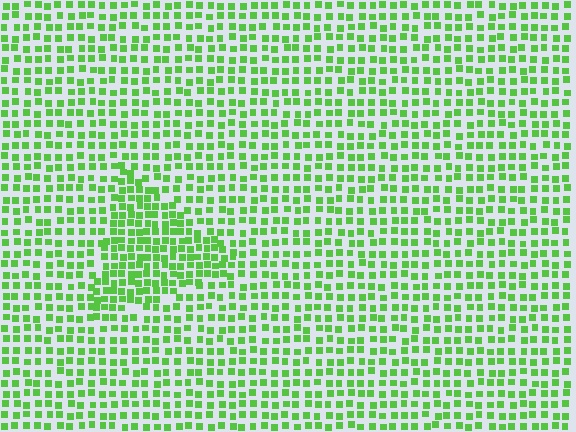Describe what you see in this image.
The image contains small lime elements arranged at two different densities. A triangle-shaped region is visible where the elements are more densely packed than the surrounding area.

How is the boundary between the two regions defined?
The boundary is defined by a change in element density (approximately 1.6x ratio). All elements are the same color, size, and shape.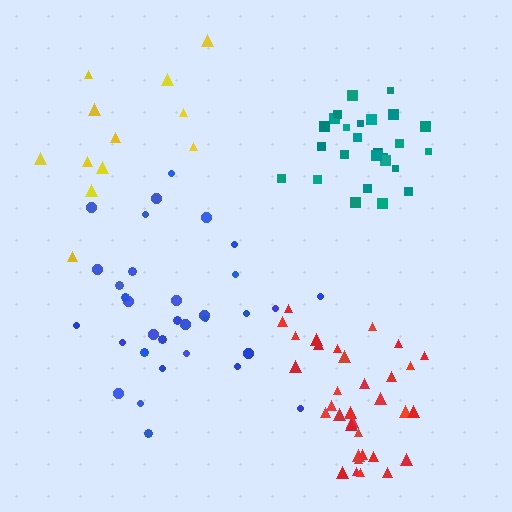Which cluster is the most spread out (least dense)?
Yellow.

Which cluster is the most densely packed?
Teal.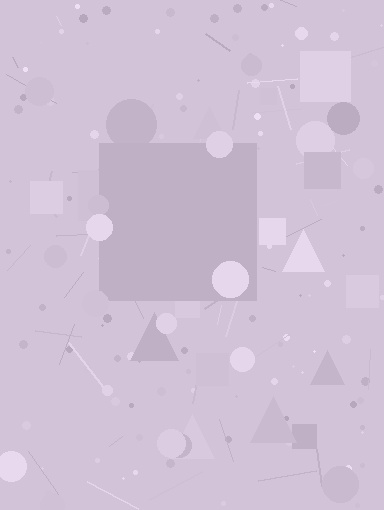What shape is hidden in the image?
A square is hidden in the image.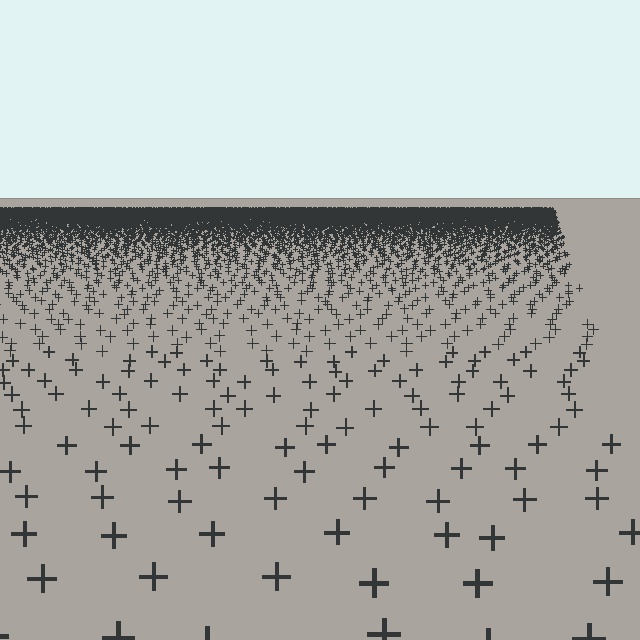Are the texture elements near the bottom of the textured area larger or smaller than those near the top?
Larger. Near the bottom, elements are closer to the viewer and appear at a bigger on-screen size.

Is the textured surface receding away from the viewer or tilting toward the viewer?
The surface is receding away from the viewer. Texture elements get smaller and denser toward the top.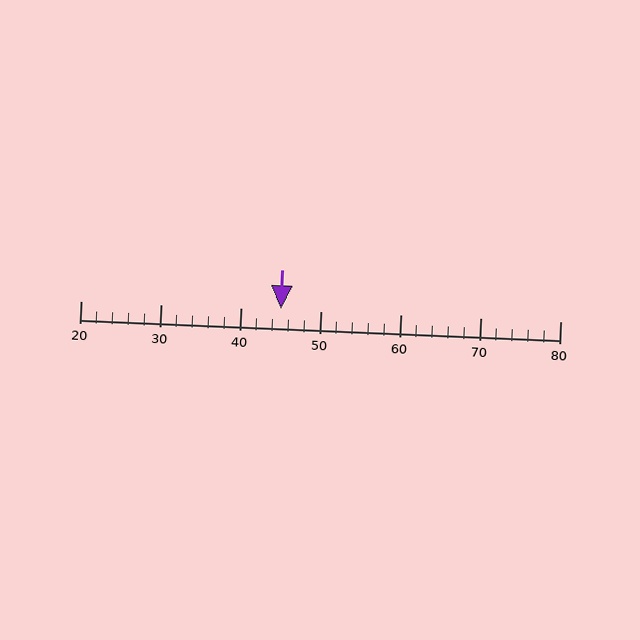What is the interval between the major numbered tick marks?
The major tick marks are spaced 10 units apart.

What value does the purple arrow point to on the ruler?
The purple arrow points to approximately 45.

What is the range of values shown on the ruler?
The ruler shows values from 20 to 80.